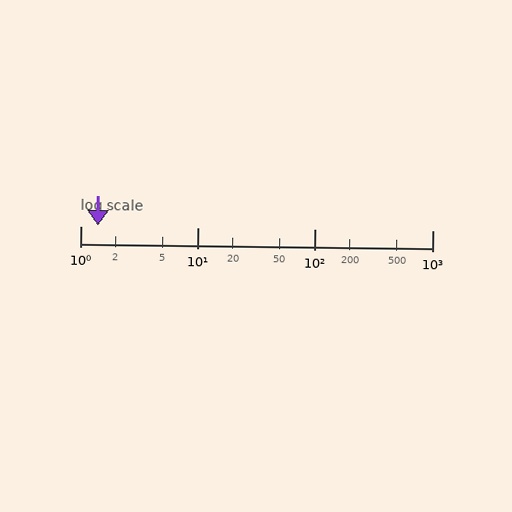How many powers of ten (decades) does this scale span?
The scale spans 3 decades, from 1 to 1000.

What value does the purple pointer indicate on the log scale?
The pointer indicates approximately 1.4.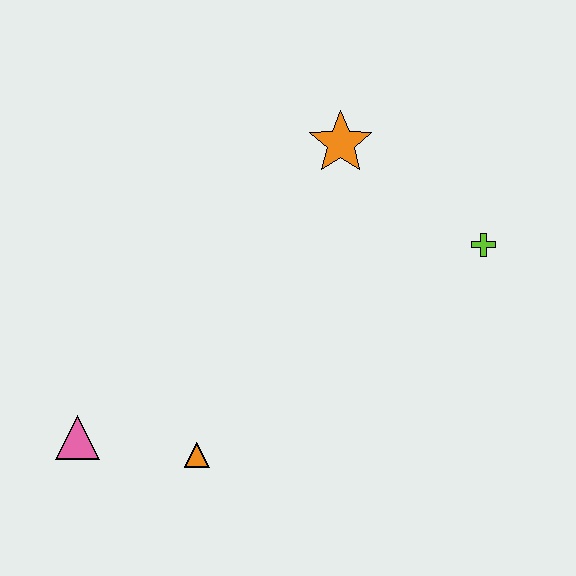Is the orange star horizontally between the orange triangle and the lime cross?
Yes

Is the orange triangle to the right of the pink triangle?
Yes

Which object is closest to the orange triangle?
The pink triangle is closest to the orange triangle.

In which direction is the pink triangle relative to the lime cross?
The pink triangle is to the left of the lime cross.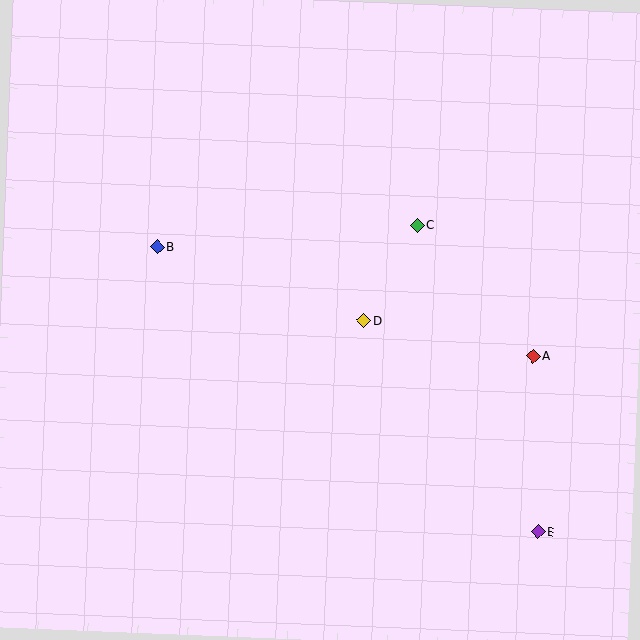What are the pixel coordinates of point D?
Point D is at (364, 320).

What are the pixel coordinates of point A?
Point A is at (533, 356).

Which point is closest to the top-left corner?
Point B is closest to the top-left corner.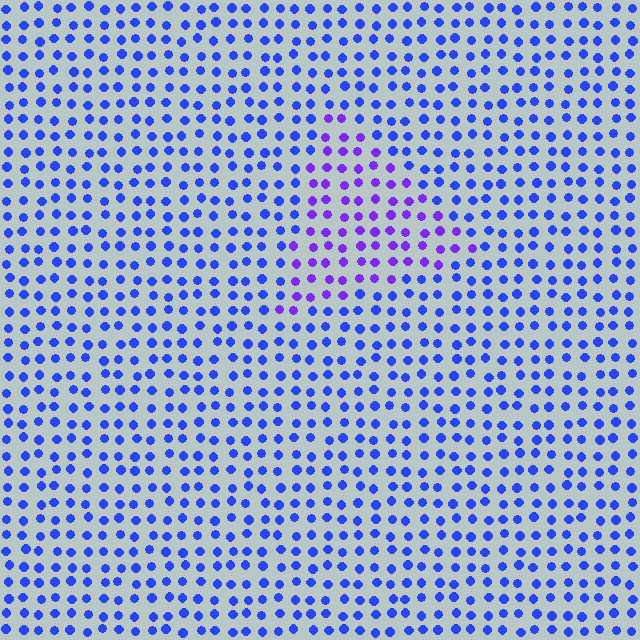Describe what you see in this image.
The image is filled with small blue elements in a uniform arrangement. A triangle-shaped region is visible where the elements are tinted to a slightly different hue, forming a subtle color boundary.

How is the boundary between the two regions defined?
The boundary is defined purely by a slight shift in hue (about 35 degrees). Spacing, size, and orientation are identical on both sides.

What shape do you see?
I see a triangle.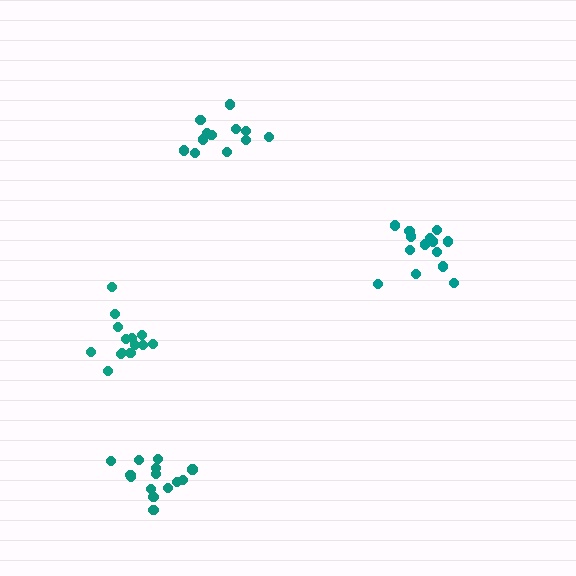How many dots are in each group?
Group 1: 14 dots, Group 2: 14 dots, Group 3: 12 dots, Group 4: 14 dots (54 total).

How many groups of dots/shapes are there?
There are 4 groups.